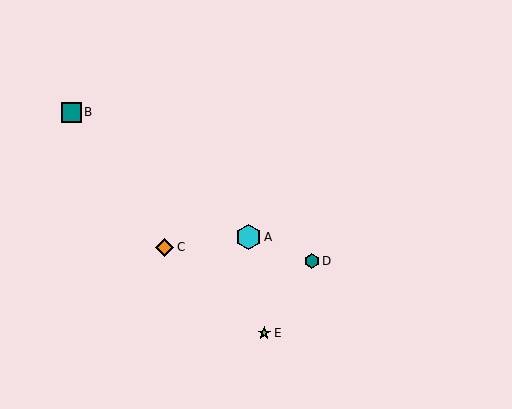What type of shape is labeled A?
Shape A is a cyan hexagon.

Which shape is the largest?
The cyan hexagon (labeled A) is the largest.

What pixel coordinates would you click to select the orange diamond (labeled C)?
Click at (164, 247) to select the orange diamond C.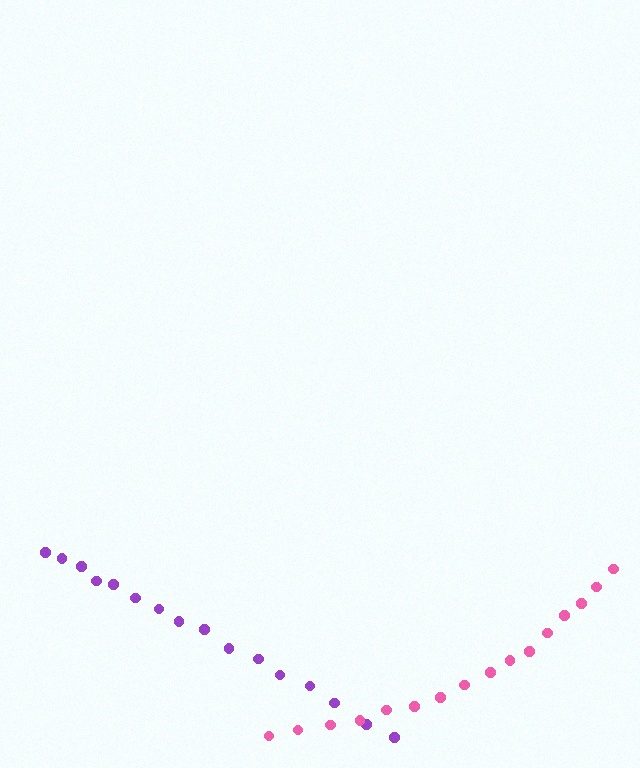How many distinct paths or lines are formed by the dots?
There are 2 distinct paths.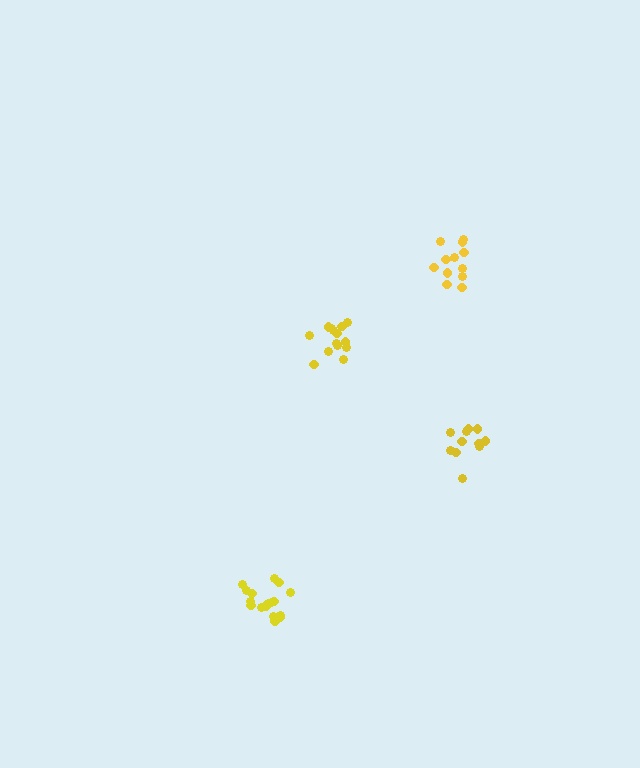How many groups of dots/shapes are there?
There are 4 groups.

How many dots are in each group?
Group 1: 12 dots, Group 2: 14 dots, Group 3: 17 dots, Group 4: 11 dots (54 total).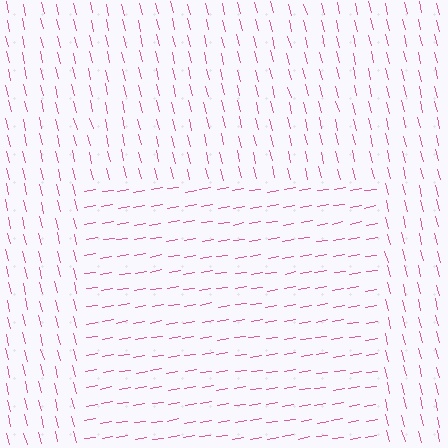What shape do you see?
I see a rectangle.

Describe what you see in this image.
The image is filled with small pink line segments. A rectangle region in the image has lines oriented differently from the surrounding lines, creating a visible texture boundary.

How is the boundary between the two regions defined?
The boundary is defined purely by a change in line orientation (approximately 85 degrees difference). All lines are the same color and thickness.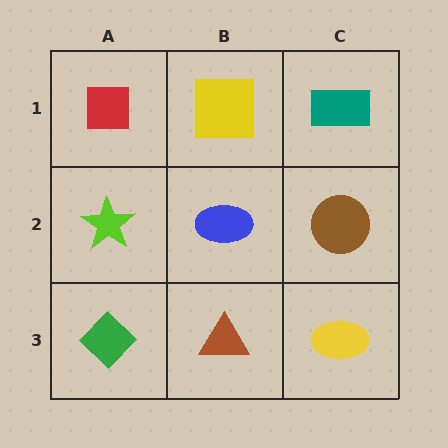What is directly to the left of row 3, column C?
A brown triangle.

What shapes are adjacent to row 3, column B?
A blue ellipse (row 2, column B), a green diamond (row 3, column A), a yellow ellipse (row 3, column C).